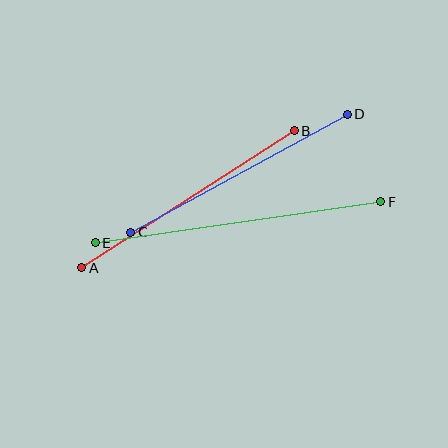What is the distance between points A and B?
The distance is approximately 253 pixels.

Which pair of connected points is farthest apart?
Points E and F are farthest apart.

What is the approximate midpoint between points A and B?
The midpoint is at approximately (188, 199) pixels.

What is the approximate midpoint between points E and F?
The midpoint is at approximately (238, 222) pixels.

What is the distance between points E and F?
The distance is approximately 288 pixels.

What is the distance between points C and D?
The distance is approximately 246 pixels.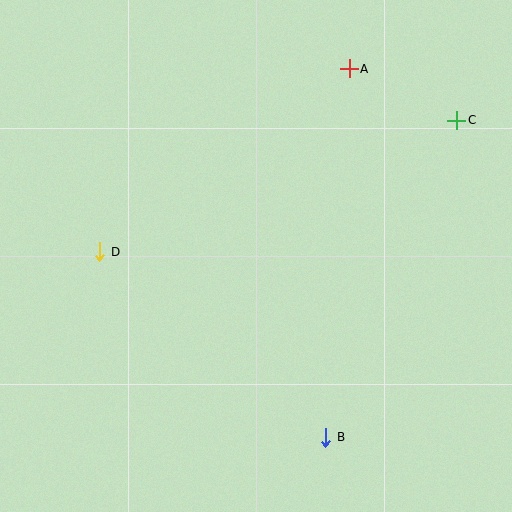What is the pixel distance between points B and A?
The distance between B and A is 369 pixels.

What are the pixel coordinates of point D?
Point D is at (100, 252).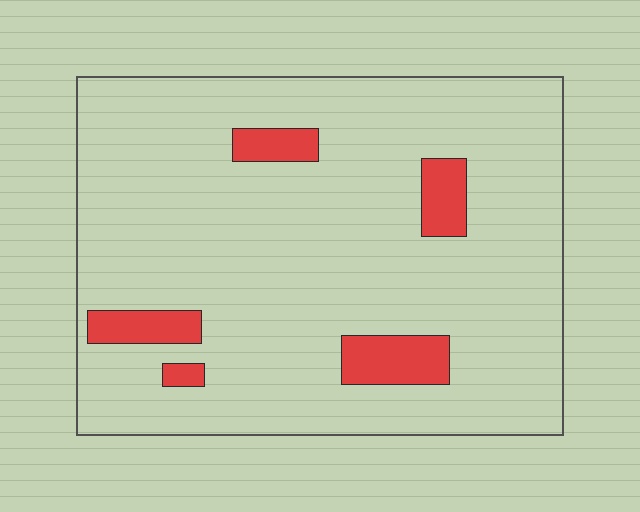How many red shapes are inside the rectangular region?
5.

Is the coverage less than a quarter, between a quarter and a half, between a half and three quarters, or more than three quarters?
Less than a quarter.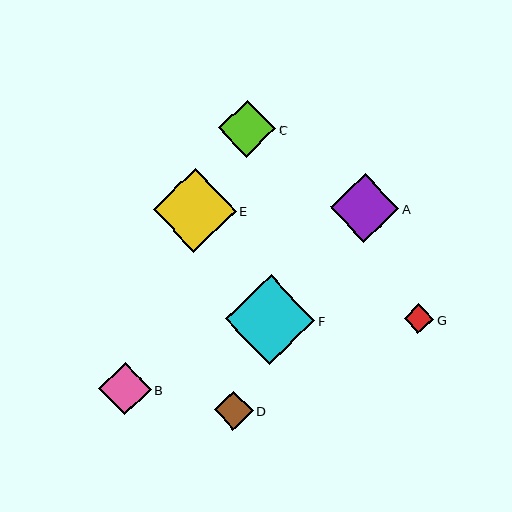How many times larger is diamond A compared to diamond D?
Diamond A is approximately 1.8 times the size of diamond D.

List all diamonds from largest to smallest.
From largest to smallest: F, E, A, C, B, D, G.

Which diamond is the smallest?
Diamond G is the smallest with a size of approximately 30 pixels.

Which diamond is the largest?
Diamond F is the largest with a size of approximately 90 pixels.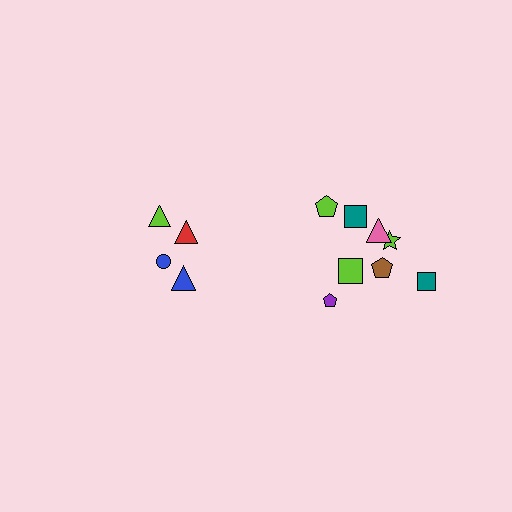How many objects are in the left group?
There are 4 objects.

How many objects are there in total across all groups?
There are 12 objects.